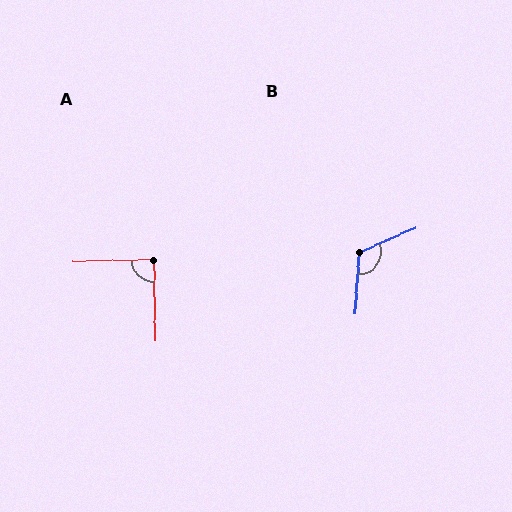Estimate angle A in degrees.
Approximately 90 degrees.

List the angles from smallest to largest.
A (90°), B (117°).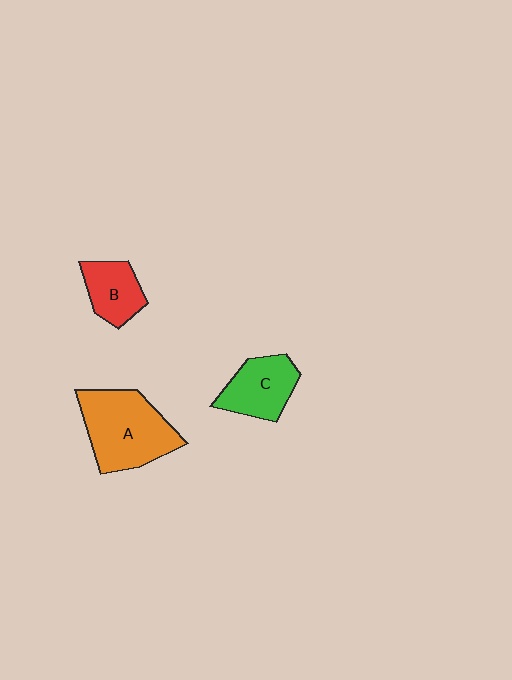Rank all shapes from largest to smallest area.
From largest to smallest: A (orange), C (green), B (red).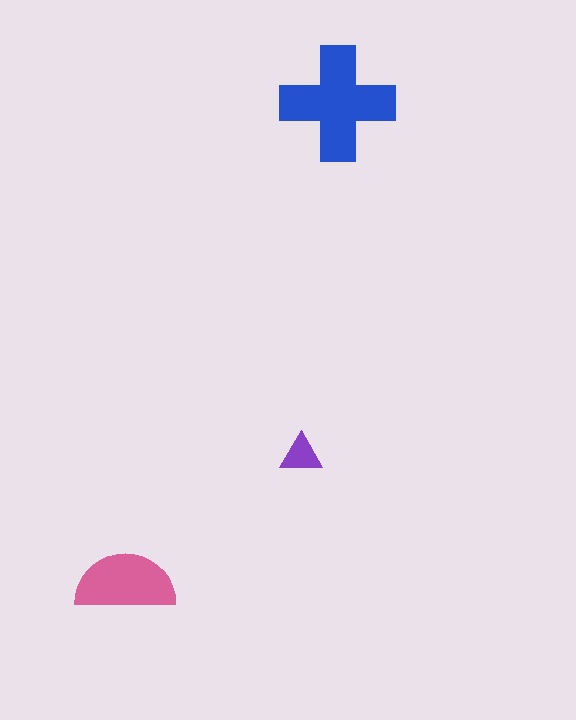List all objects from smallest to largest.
The purple triangle, the pink semicircle, the blue cross.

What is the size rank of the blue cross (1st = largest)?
1st.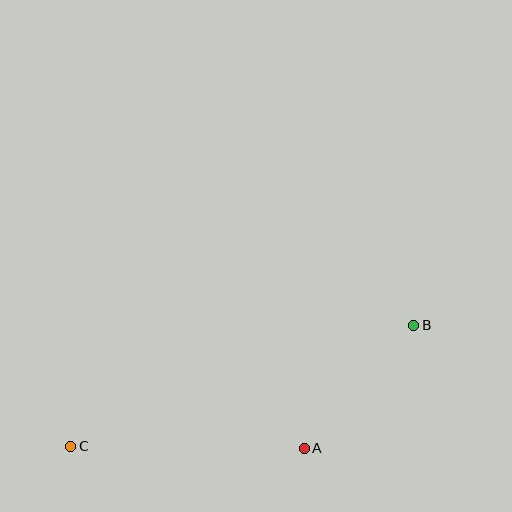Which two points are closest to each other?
Points A and B are closest to each other.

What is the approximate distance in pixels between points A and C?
The distance between A and C is approximately 234 pixels.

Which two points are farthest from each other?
Points B and C are farthest from each other.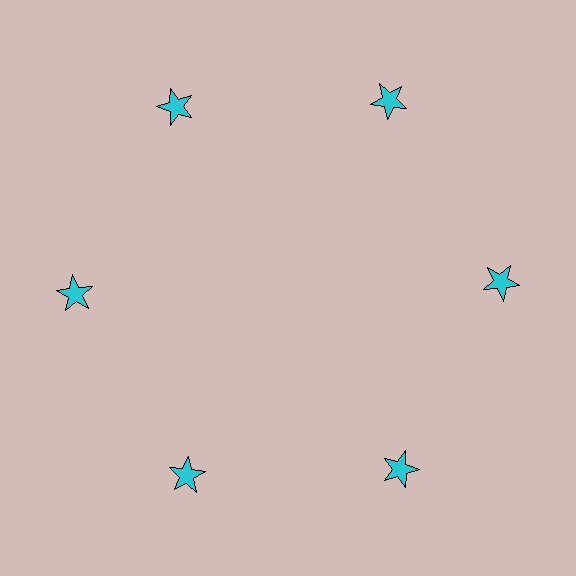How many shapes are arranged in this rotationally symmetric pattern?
There are 6 shapes, arranged in 6 groups of 1.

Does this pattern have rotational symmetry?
Yes, this pattern has 6-fold rotational symmetry. It looks the same after rotating 60 degrees around the center.